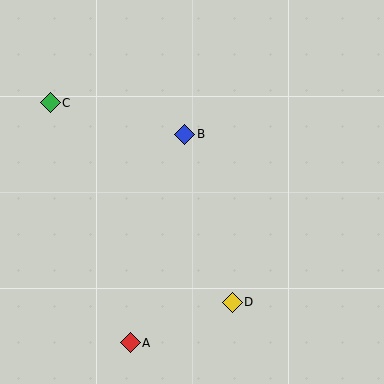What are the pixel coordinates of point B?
Point B is at (185, 134).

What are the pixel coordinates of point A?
Point A is at (130, 343).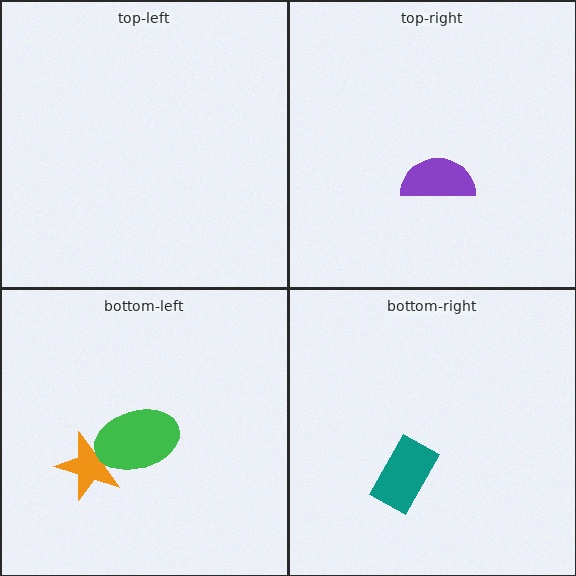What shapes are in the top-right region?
The purple semicircle.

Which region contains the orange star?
The bottom-left region.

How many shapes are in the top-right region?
1.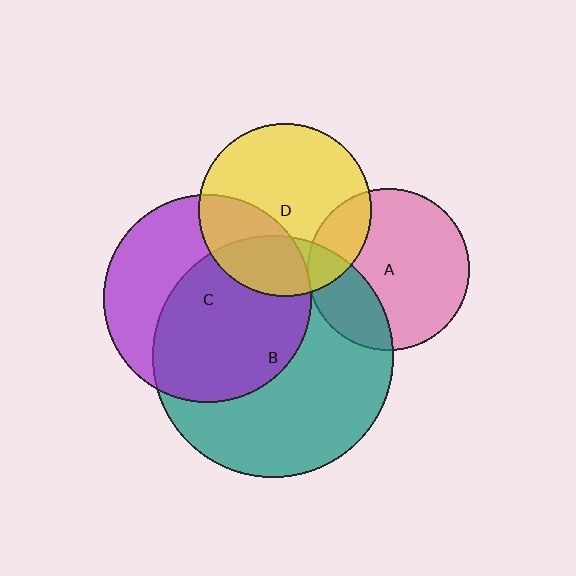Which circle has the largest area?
Circle B (teal).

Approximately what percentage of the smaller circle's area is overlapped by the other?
Approximately 25%.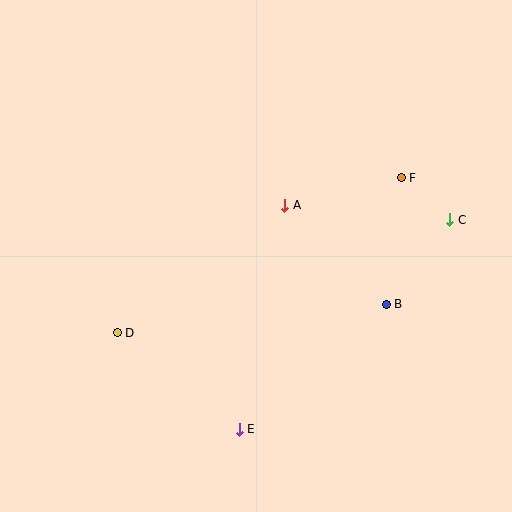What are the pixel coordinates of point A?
Point A is at (285, 205).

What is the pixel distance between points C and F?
The distance between C and F is 64 pixels.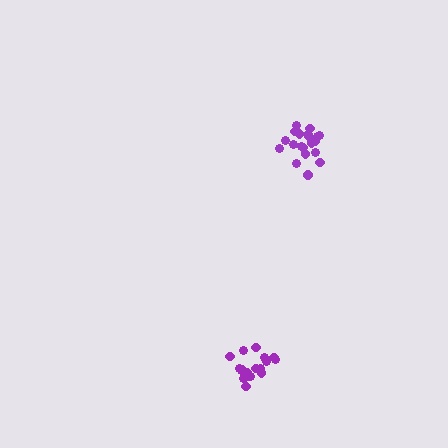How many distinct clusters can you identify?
There are 2 distinct clusters.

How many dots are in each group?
Group 1: 20 dots, Group 2: 18 dots (38 total).